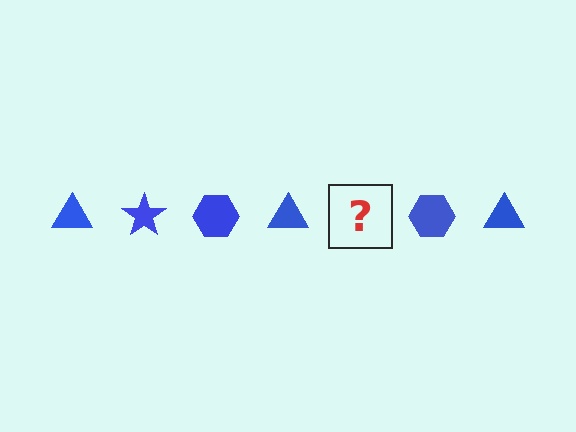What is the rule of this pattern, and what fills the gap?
The rule is that the pattern cycles through triangle, star, hexagon shapes in blue. The gap should be filled with a blue star.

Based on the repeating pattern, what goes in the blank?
The blank should be a blue star.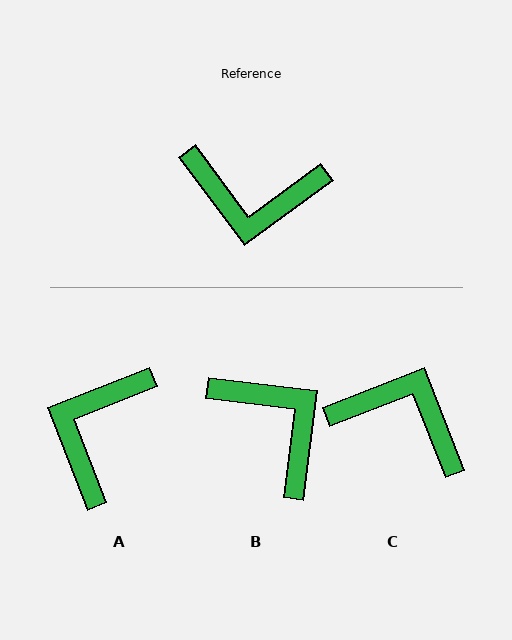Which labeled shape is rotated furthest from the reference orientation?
C, about 165 degrees away.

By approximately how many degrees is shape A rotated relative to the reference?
Approximately 105 degrees clockwise.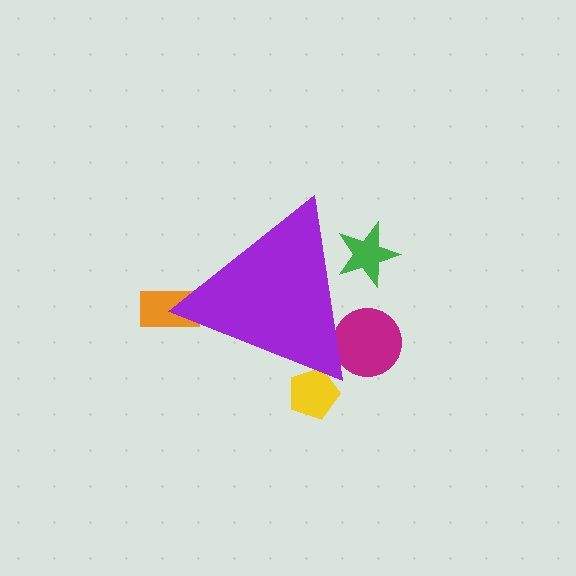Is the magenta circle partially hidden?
Yes, the magenta circle is partially hidden behind the purple triangle.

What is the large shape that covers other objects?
A purple triangle.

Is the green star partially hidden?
Yes, the green star is partially hidden behind the purple triangle.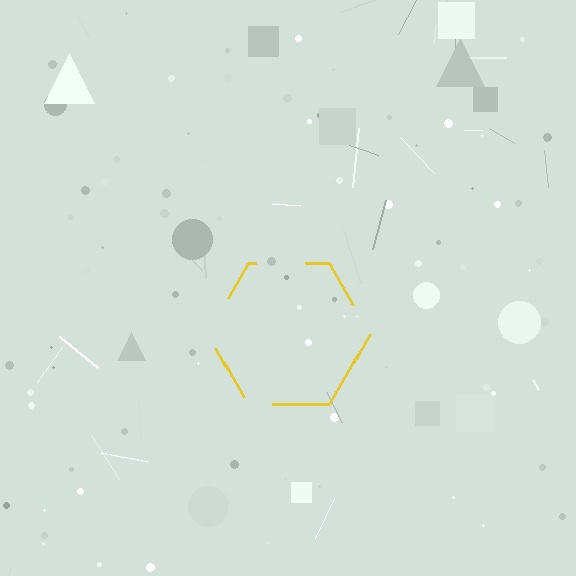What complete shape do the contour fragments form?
The contour fragments form a hexagon.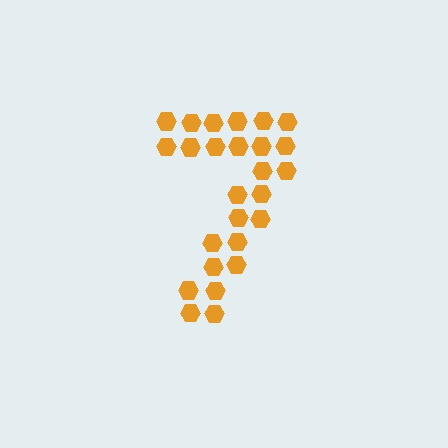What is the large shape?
The large shape is the digit 7.